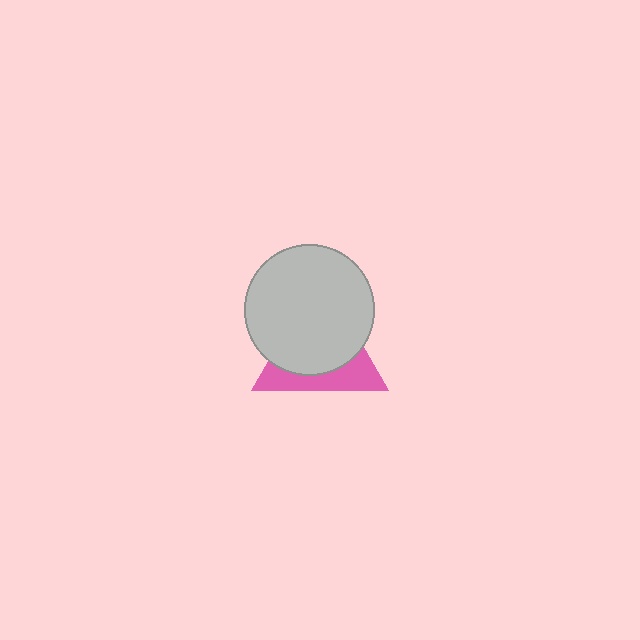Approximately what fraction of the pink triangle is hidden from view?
Roughly 64% of the pink triangle is hidden behind the light gray circle.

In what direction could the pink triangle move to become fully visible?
The pink triangle could move down. That would shift it out from behind the light gray circle entirely.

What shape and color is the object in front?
The object in front is a light gray circle.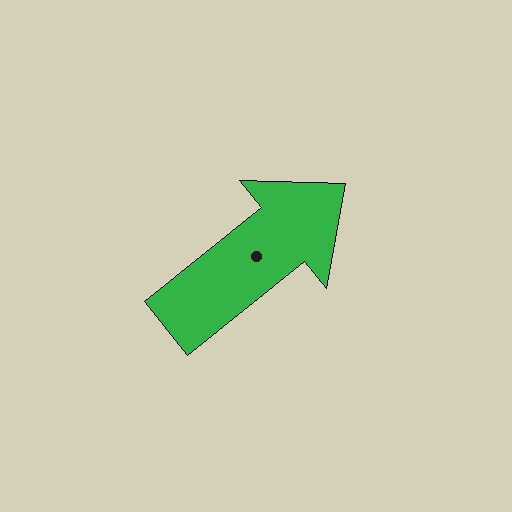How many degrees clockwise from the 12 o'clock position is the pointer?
Approximately 51 degrees.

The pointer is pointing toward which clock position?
Roughly 2 o'clock.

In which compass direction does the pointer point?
Northeast.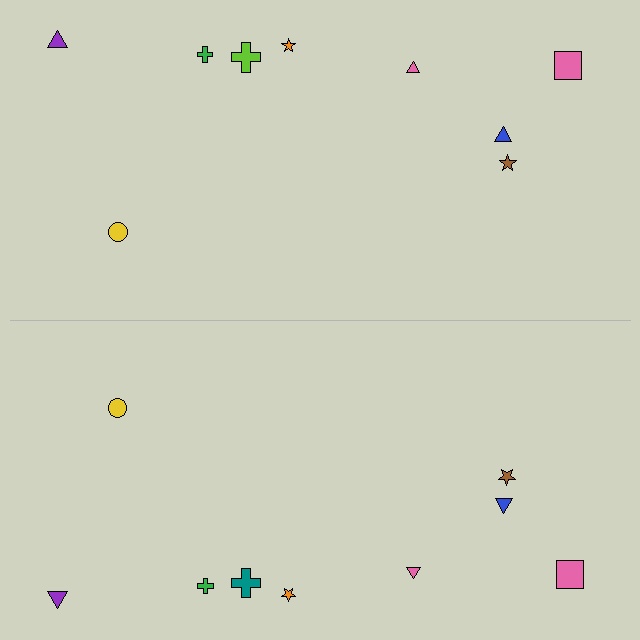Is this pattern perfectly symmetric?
No, the pattern is not perfectly symmetric. The teal cross on the bottom side breaks the symmetry — its mirror counterpart is lime.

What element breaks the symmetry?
The teal cross on the bottom side breaks the symmetry — its mirror counterpart is lime.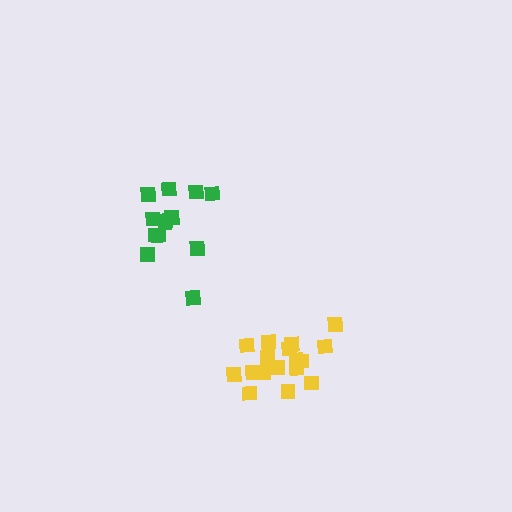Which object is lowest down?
The yellow cluster is bottommost.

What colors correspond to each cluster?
The clusters are colored: yellow, green.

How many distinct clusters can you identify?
There are 2 distinct clusters.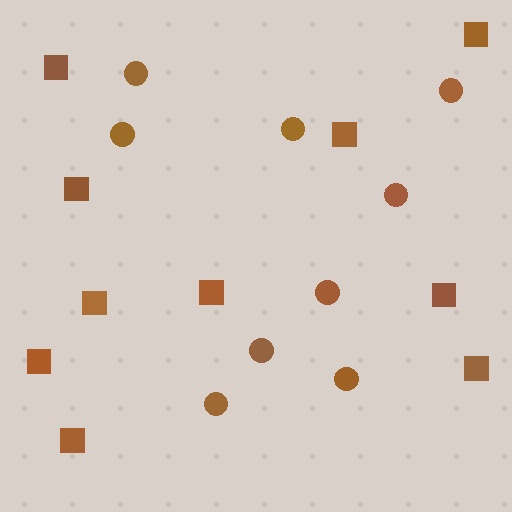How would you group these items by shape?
There are 2 groups: one group of squares (10) and one group of circles (9).